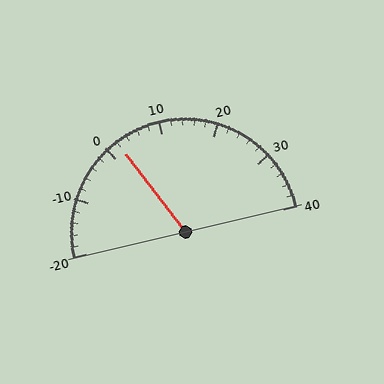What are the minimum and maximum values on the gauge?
The gauge ranges from -20 to 40.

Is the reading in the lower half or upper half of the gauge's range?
The reading is in the lower half of the range (-20 to 40).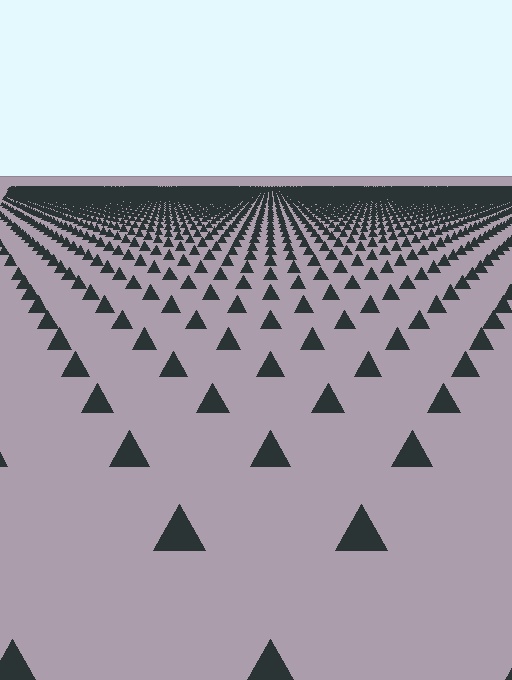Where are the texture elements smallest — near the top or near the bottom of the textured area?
Near the top.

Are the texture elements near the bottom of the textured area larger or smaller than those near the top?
Larger. Near the bottom, elements are closer to the viewer and appear at a bigger on-screen size.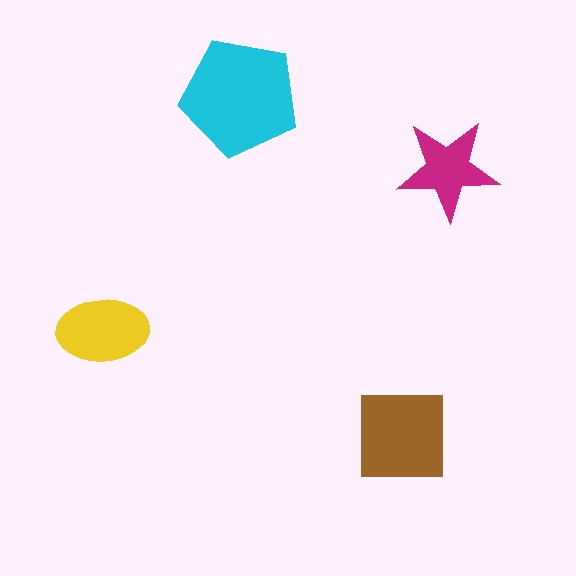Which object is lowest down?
The brown square is bottommost.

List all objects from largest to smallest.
The cyan pentagon, the brown square, the yellow ellipse, the magenta star.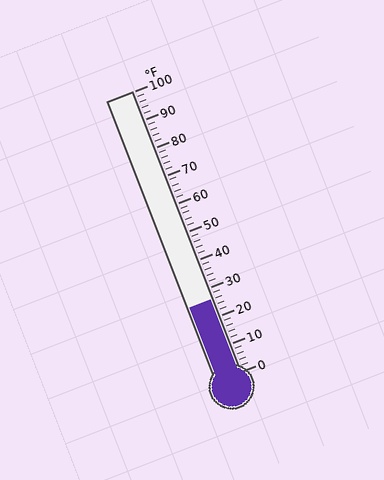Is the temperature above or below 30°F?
The temperature is below 30°F.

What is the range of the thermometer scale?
The thermometer scale ranges from 0°F to 100°F.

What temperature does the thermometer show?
The thermometer shows approximately 26°F.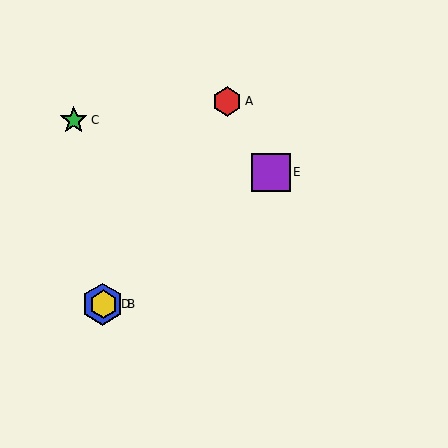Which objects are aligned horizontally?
Objects B, D are aligned horizontally.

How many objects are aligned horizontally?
2 objects (B, D) are aligned horizontally.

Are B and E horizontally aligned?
No, B is at y≈304 and E is at y≈172.